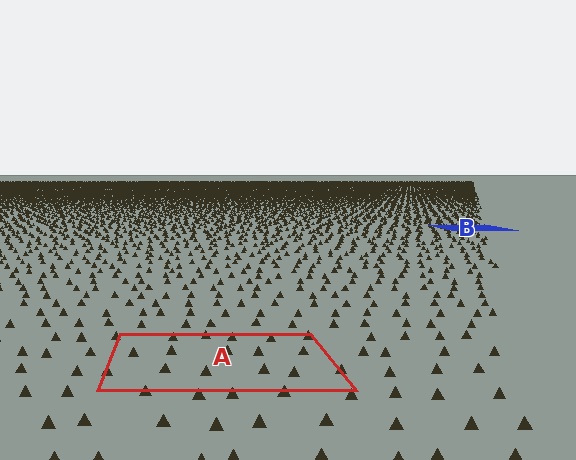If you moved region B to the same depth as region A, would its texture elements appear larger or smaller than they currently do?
They would appear larger. At a closer depth, the same texture elements are projected at a bigger on-screen size.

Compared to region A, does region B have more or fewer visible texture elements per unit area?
Region B has more texture elements per unit area — they are packed more densely because it is farther away.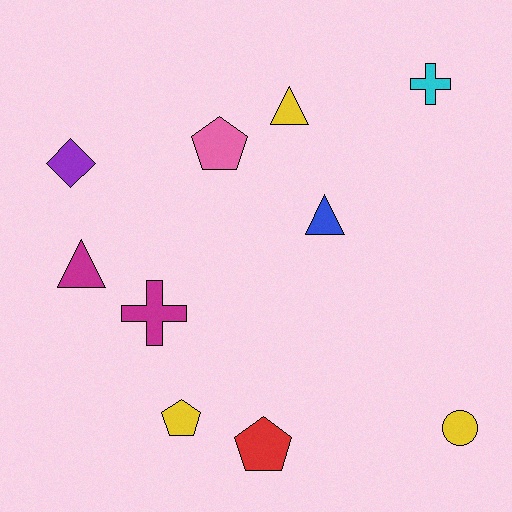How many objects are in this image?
There are 10 objects.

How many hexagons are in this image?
There are no hexagons.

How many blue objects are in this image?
There is 1 blue object.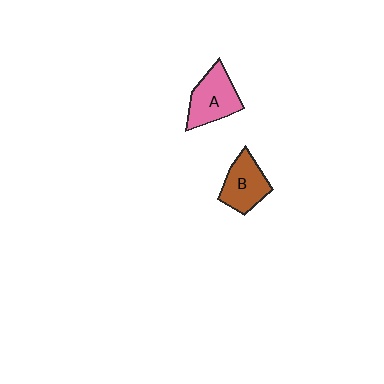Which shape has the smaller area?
Shape B (brown).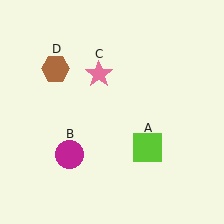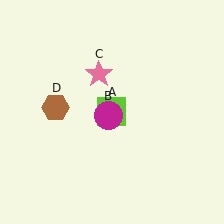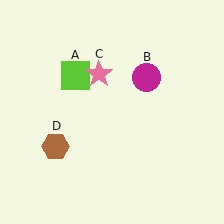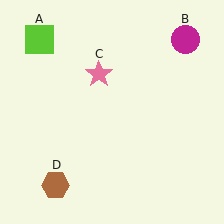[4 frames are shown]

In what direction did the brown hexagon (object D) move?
The brown hexagon (object D) moved down.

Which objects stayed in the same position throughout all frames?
Pink star (object C) remained stationary.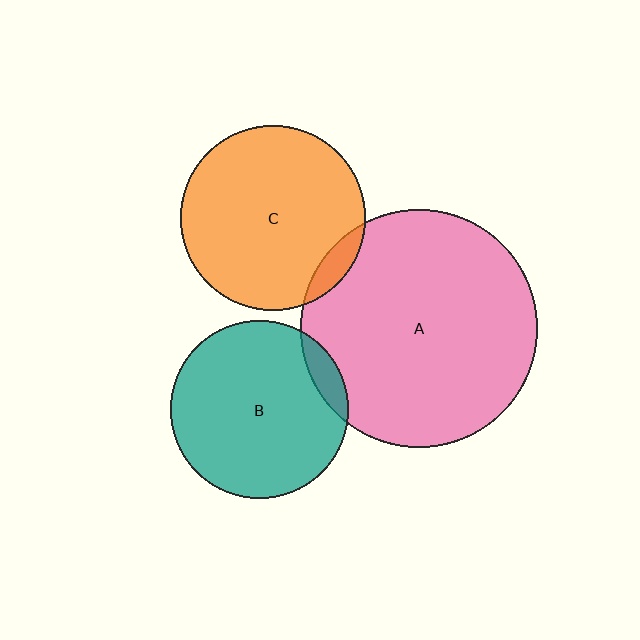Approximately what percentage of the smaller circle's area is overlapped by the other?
Approximately 10%.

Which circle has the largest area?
Circle A (pink).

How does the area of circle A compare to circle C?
Approximately 1.6 times.